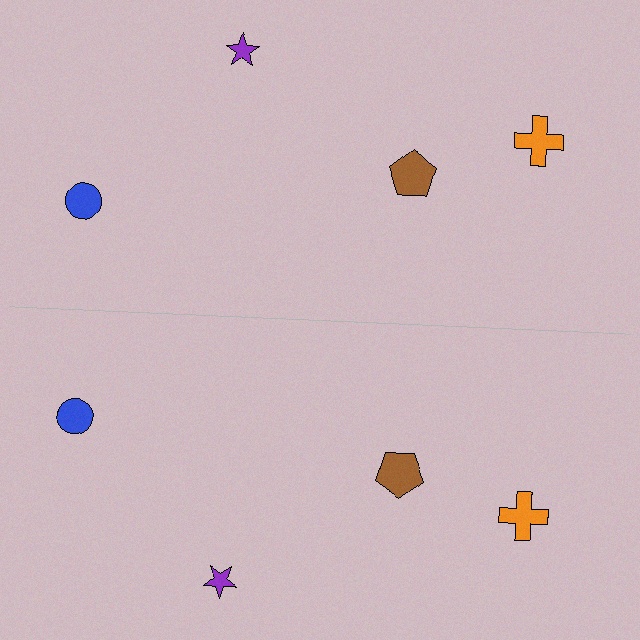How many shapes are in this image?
There are 8 shapes in this image.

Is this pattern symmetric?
Yes, this pattern has bilateral (reflection) symmetry.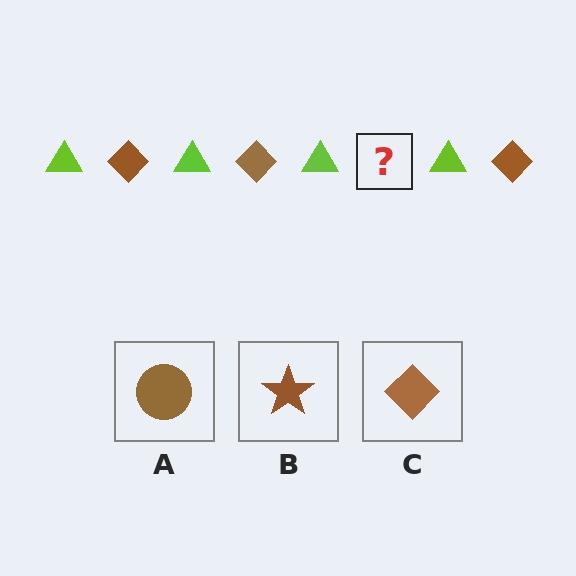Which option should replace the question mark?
Option C.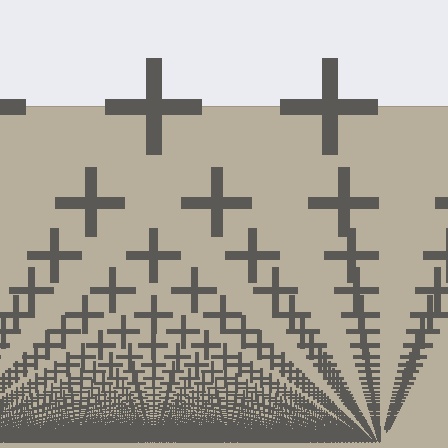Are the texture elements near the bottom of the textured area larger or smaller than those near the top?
Smaller. The gradient is inverted — elements near the bottom are smaller and denser.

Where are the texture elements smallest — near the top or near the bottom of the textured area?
Near the bottom.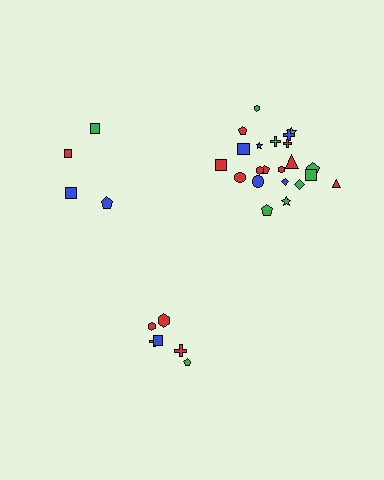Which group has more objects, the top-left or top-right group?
The top-right group.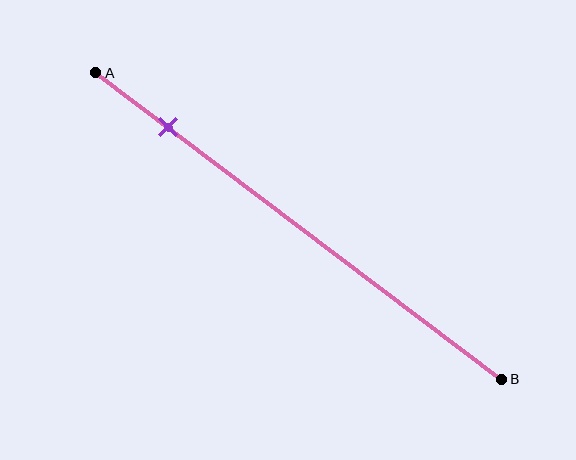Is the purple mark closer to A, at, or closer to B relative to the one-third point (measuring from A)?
The purple mark is closer to point A than the one-third point of segment AB.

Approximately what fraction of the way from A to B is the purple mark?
The purple mark is approximately 20% of the way from A to B.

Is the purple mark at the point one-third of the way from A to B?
No, the mark is at about 20% from A, not at the 33% one-third point.